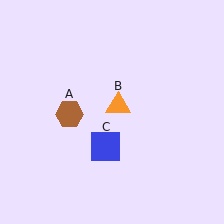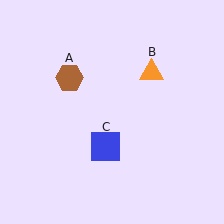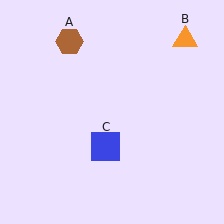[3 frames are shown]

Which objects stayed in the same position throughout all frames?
Blue square (object C) remained stationary.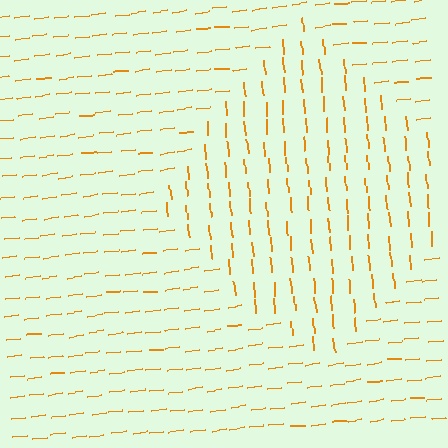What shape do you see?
I see a diamond.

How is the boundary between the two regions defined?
The boundary is defined purely by a change in line orientation (approximately 88 degrees difference). All lines are the same color and thickness.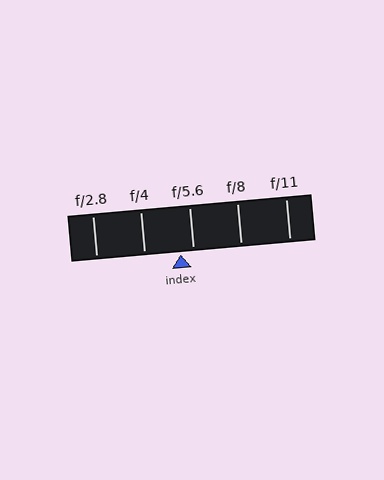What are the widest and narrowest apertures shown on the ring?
The widest aperture shown is f/2.8 and the narrowest is f/11.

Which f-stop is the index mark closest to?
The index mark is closest to f/5.6.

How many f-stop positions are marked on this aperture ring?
There are 5 f-stop positions marked.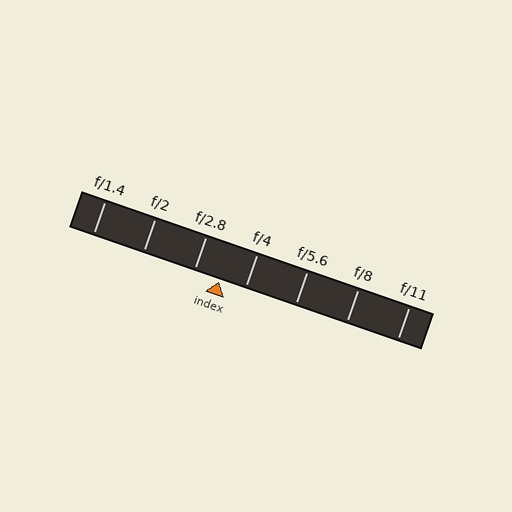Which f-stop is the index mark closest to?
The index mark is closest to f/4.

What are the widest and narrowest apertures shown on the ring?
The widest aperture shown is f/1.4 and the narrowest is f/11.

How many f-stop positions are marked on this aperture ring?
There are 7 f-stop positions marked.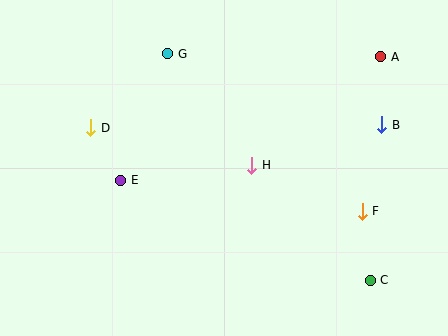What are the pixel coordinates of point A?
Point A is at (381, 57).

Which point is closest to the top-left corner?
Point D is closest to the top-left corner.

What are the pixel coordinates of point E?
Point E is at (121, 180).